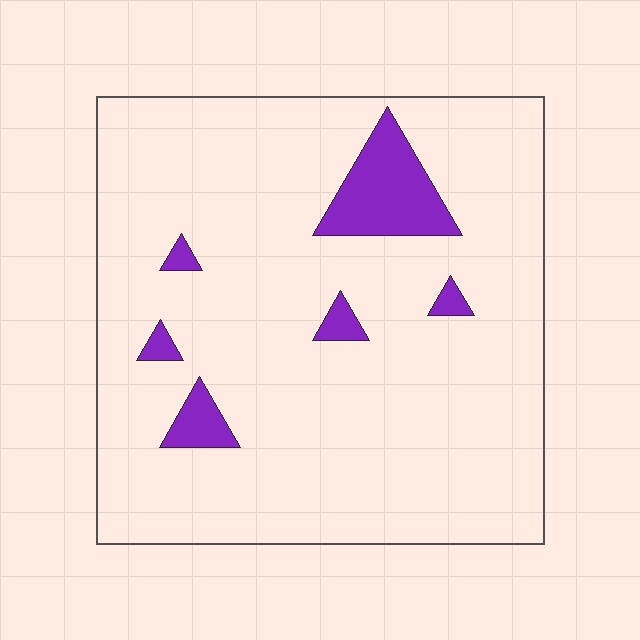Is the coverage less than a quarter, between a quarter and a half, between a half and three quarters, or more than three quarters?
Less than a quarter.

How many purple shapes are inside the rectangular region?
6.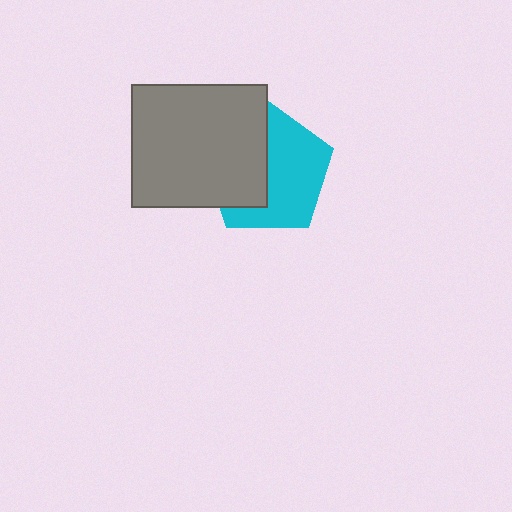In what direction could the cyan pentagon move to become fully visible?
The cyan pentagon could move right. That would shift it out from behind the gray rectangle entirely.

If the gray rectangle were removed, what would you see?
You would see the complete cyan pentagon.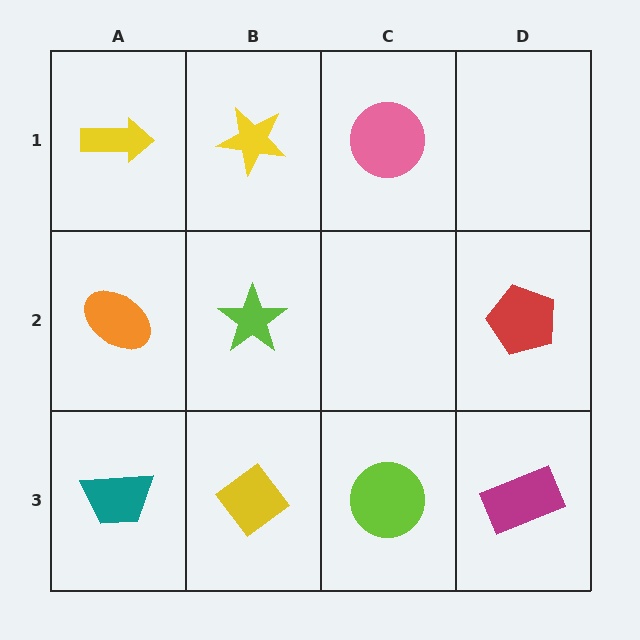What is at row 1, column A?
A yellow arrow.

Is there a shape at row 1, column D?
No, that cell is empty.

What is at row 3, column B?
A yellow diamond.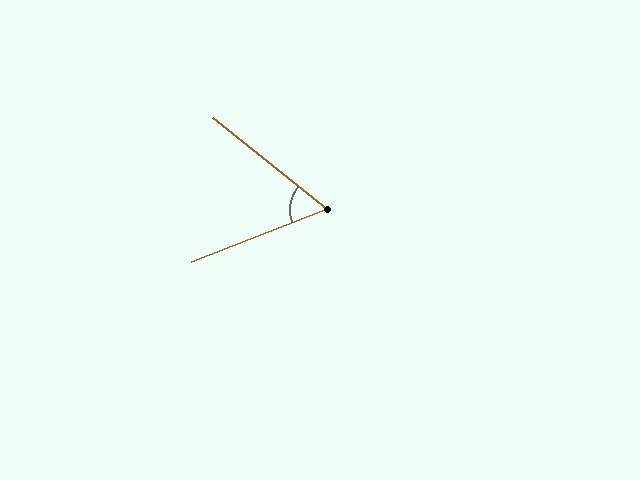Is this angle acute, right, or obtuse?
It is acute.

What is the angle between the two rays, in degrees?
Approximately 60 degrees.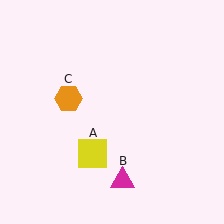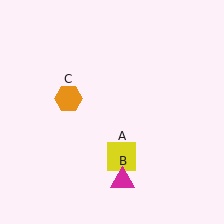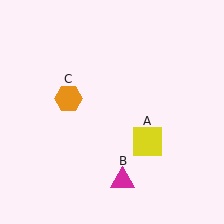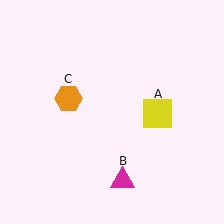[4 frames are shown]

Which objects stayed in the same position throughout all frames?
Magenta triangle (object B) and orange hexagon (object C) remained stationary.